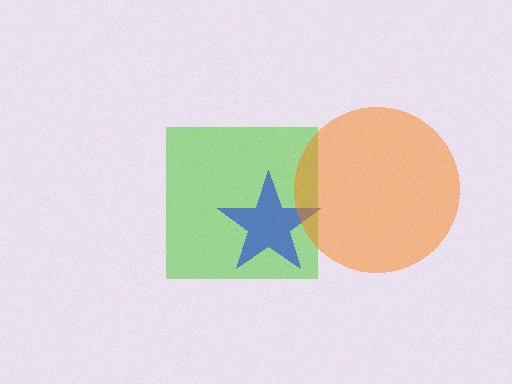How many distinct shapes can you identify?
There are 3 distinct shapes: a lime square, a blue star, an orange circle.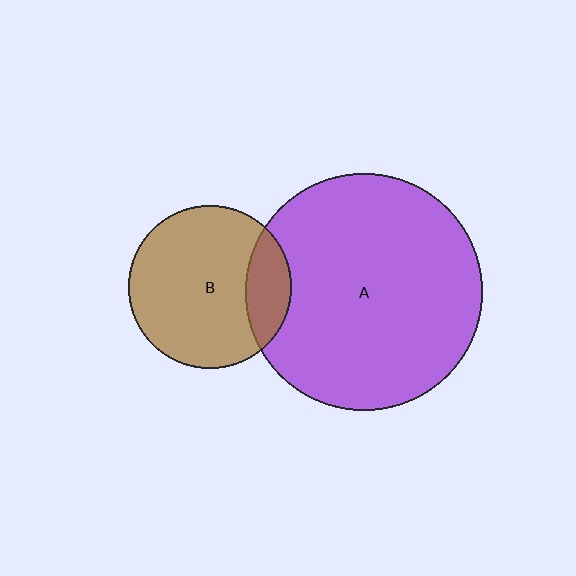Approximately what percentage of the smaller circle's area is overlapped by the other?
Approximately 20%.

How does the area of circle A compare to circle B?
Approximately 2.1 times.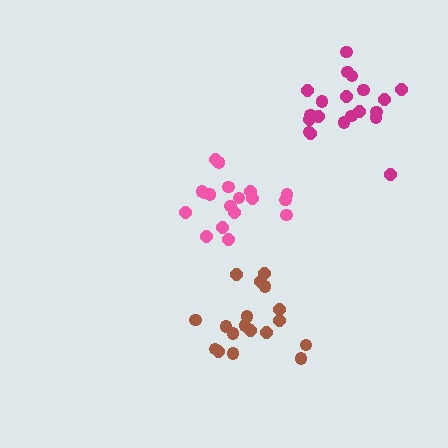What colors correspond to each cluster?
The clusters are colored: pink, magenta, brown.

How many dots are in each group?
Group 1: 18 dots, Group 2: 20 dots, Group 3: 18 dots (56 total).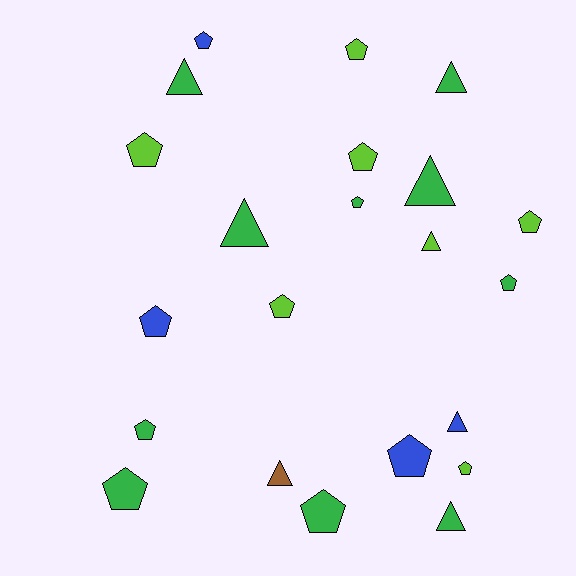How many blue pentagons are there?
There are 3 blue pentagons.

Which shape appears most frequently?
Pentagon, with 14 objects.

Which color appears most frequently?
Green, with 10 objects.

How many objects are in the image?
There are 22 objects.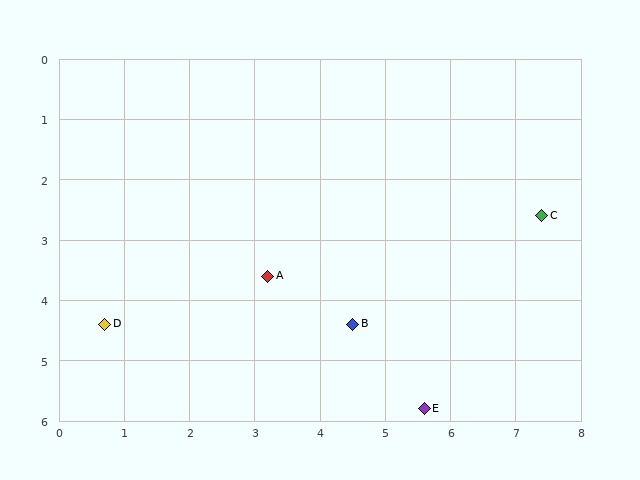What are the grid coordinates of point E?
Point E is at approximately (5.6, 5.8).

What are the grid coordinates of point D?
Point D is at approximately (0.7, 4.4).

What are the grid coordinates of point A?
Point A is at approximately (3.2, 3.6).